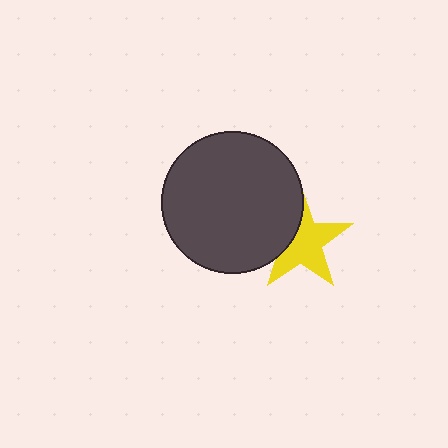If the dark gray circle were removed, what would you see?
You would see the complete yellow star.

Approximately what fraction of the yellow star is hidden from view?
Roughly 33% of the yellow star is hidden behind the dark gray circle.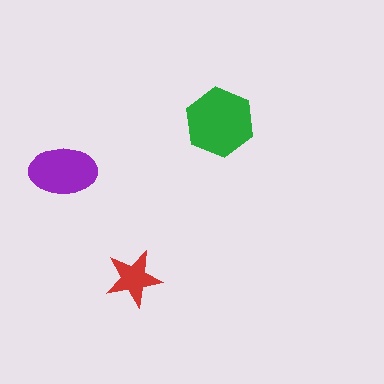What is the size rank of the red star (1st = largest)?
3rd.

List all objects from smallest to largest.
The red star, the purple ellipse, the green hexagon.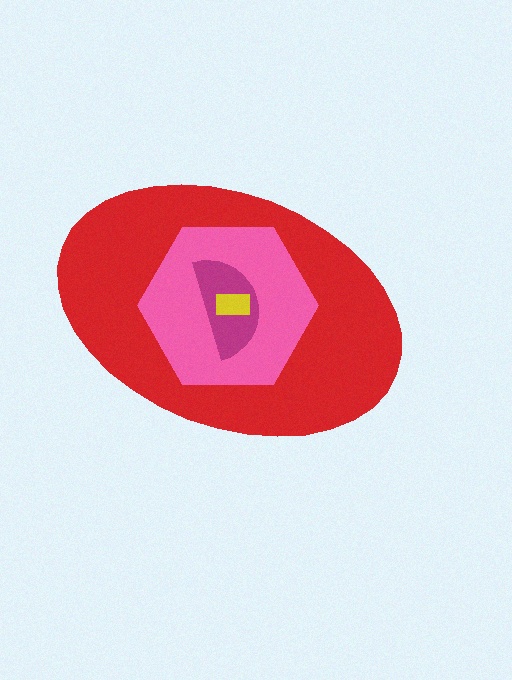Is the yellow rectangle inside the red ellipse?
Yes.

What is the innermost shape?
The yellow rectangle.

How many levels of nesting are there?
4.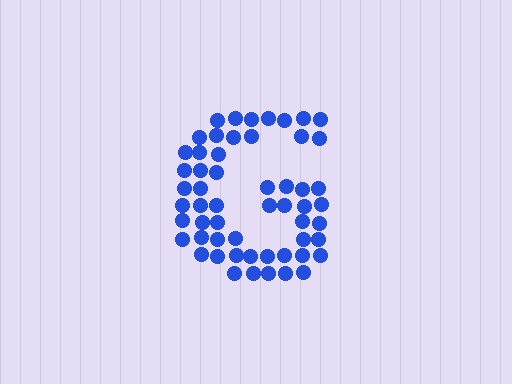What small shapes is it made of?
It is made of small circles.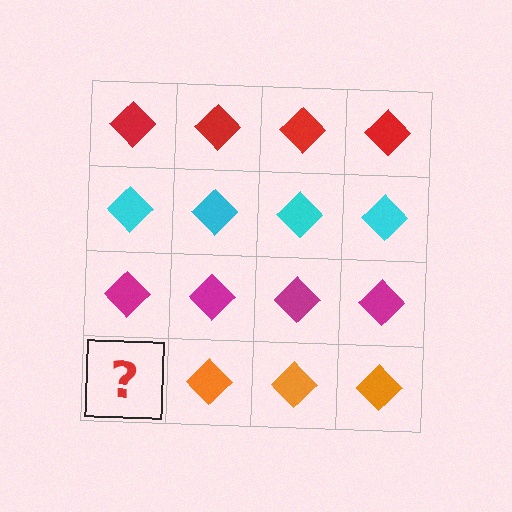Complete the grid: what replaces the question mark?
The question mark should be replaced with an orange diamond.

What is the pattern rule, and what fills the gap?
The rule is that each row has a consistent color. The gap should be filled with an orange diamond.